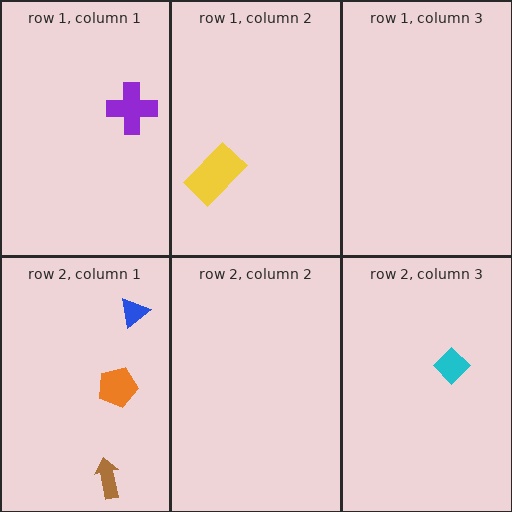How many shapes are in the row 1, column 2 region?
1.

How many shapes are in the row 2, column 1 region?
3.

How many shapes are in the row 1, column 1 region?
1.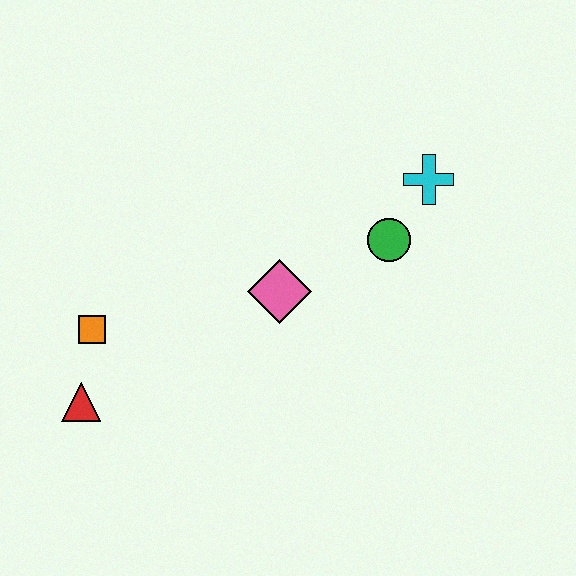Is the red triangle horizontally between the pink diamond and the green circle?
No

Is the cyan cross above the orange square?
Yes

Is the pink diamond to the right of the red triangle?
Yes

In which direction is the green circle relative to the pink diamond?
The green circle is to the right of the pink diamond.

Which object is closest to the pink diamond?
The green circle is closest to the pink diamond.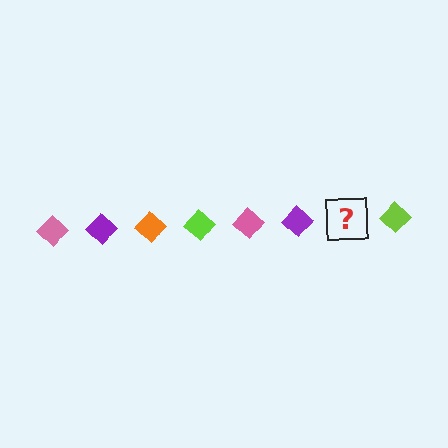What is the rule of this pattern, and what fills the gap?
The rule is that the pattern cycles through pink, purple, orange, lime diamonds. The gap should be filled with an orange diamond.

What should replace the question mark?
The question mark should be replaced with an orange diamond.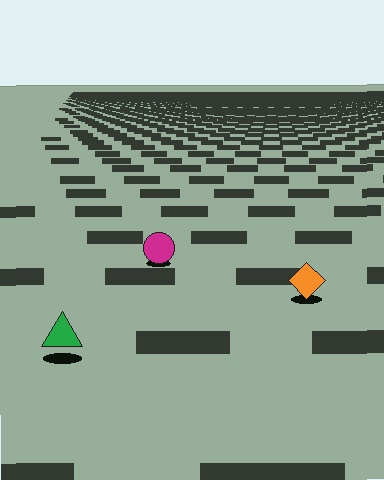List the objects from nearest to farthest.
From nearest to farthest: the green triangle, the orange diamond, the magenta circle.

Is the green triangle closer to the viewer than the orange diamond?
Yes. The green triangle is closer — you can tell from the texture gradient: the ground texture is coarser near it.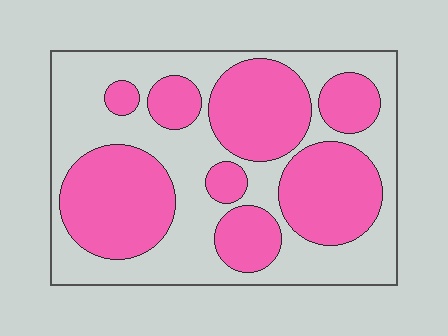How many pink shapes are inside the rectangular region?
8.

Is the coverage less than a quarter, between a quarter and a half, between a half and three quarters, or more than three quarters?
Between a quarter and a half.